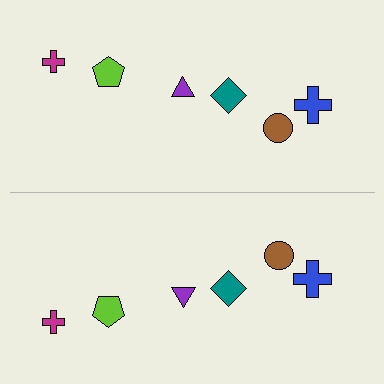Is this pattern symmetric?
Yes, this pattern has bilateral (reflection) symmetry.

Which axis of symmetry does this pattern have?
The pattern has a horizontal axis of symmetry running through the center of the image.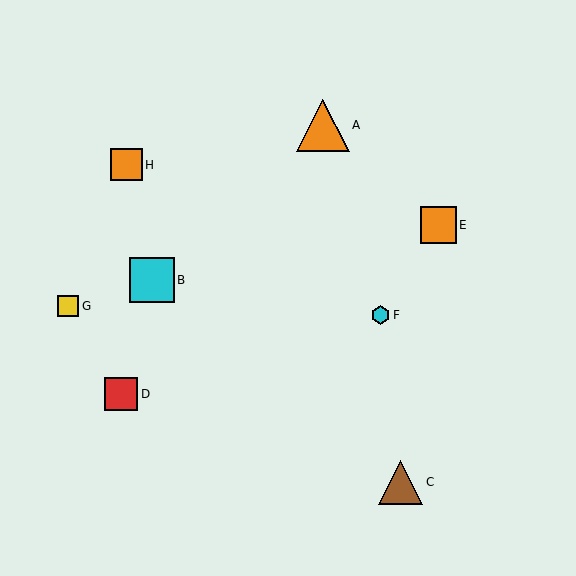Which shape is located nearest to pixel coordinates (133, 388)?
The red square (labeled D) at (121, 394) is nearest to that location.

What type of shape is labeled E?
Shape E is an orange square.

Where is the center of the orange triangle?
The center of the orange triangle is at (323, 125).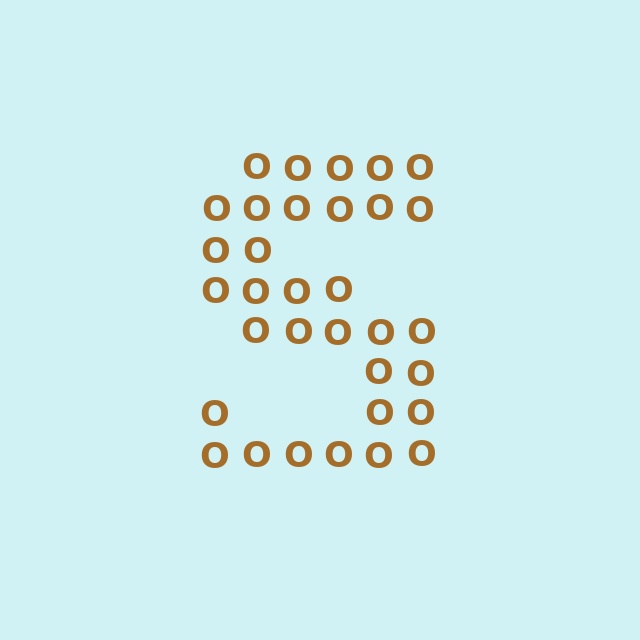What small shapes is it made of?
It is made of small letter O's.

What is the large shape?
The large shape is the letter S.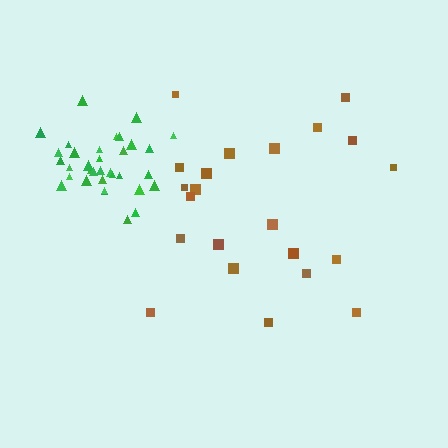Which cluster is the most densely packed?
Green.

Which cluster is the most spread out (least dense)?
Brown.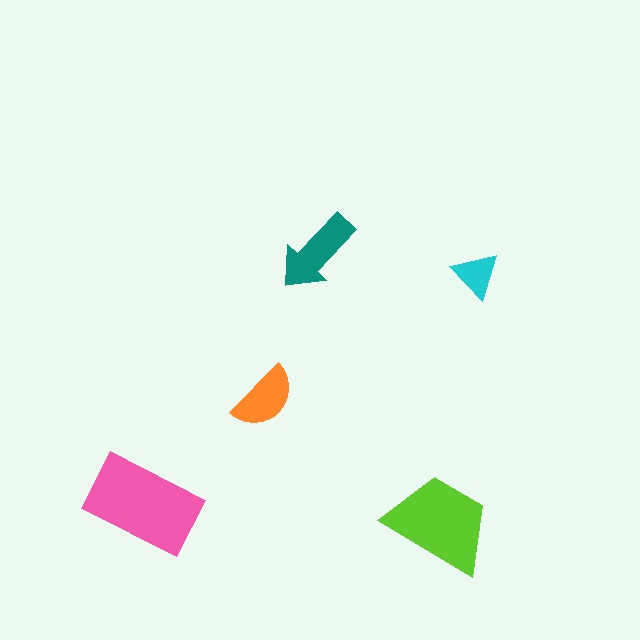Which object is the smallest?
The cyan triangle.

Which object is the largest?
The pink rectangle.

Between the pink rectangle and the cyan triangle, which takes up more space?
The pink rectangle.